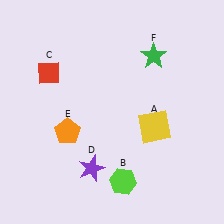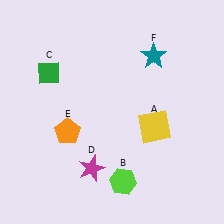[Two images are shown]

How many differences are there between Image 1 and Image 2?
There are 3 differences between the two images.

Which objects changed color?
C changed from red to green. D changed from purple to magenta. F changed from green to teal.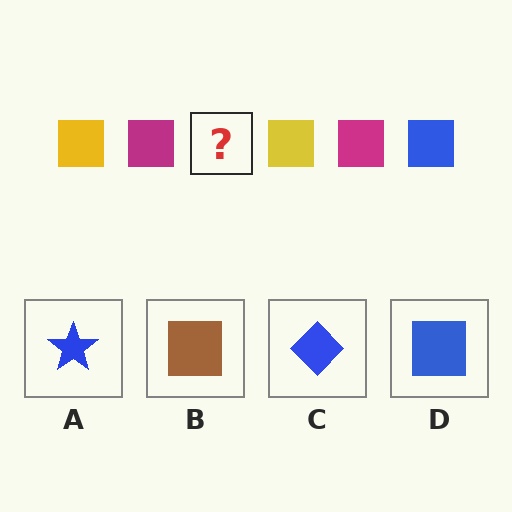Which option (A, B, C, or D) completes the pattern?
D.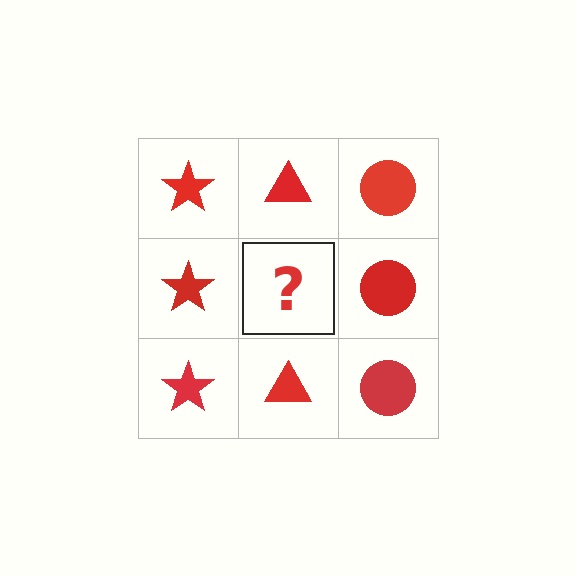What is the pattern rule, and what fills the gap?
The rule is that each column has a consistent shape. The gap should be filled with a red triangle.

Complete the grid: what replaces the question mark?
The question mark should be replaced with a red triangle.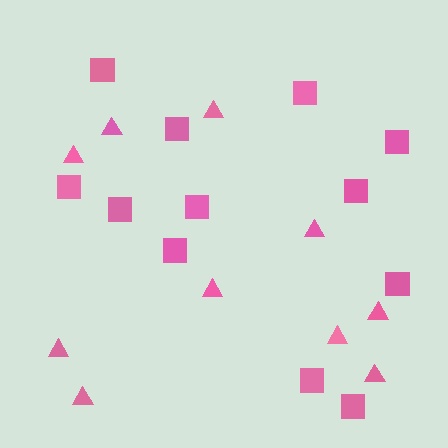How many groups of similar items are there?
There are 2 groups: one group of squares (12) and one group of triangles (10).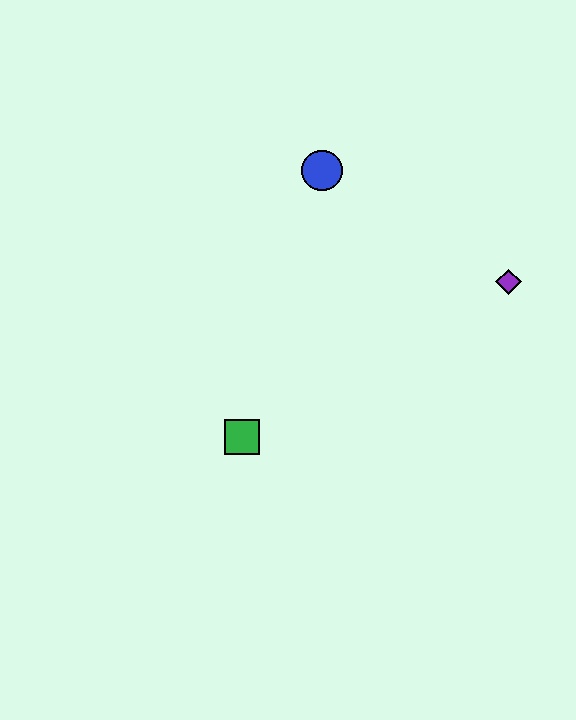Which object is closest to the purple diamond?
The blue circle is closest to the purple diamond.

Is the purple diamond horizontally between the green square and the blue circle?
No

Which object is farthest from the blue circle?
The green square is farthest from the blue circle.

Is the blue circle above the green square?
Yes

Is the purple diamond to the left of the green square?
No